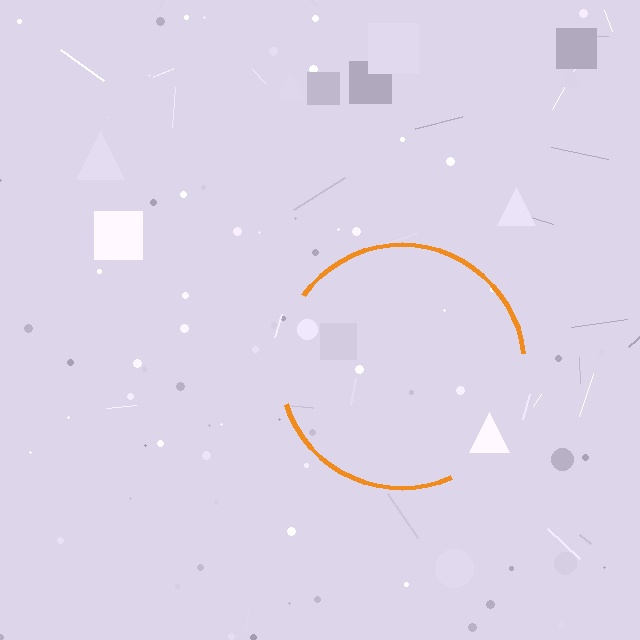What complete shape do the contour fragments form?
The contour fragments form a circle.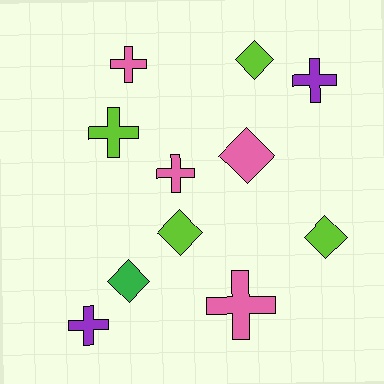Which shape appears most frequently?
Cross, with 6 objects.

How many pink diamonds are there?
There is 1 pink diamond.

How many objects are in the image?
There are 11 objects.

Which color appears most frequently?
Pink, with 4 objects.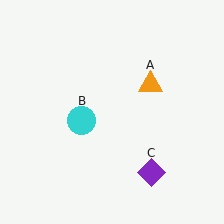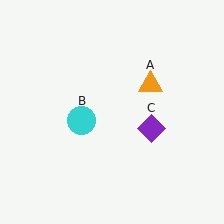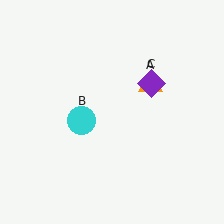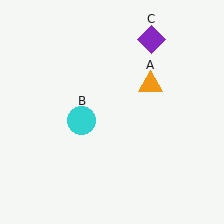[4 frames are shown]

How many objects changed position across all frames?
1 object changed position: purple diamond (object C).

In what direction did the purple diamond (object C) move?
The purple diamond (object C) moved up.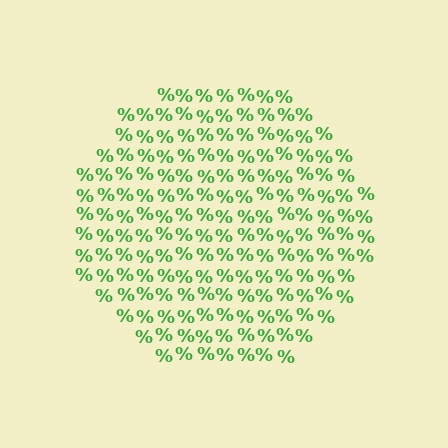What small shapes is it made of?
It is made of small percent signs.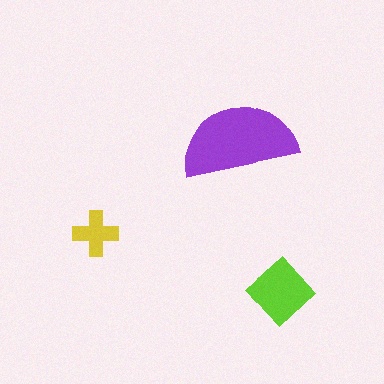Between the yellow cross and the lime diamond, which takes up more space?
The lime diamond.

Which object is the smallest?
The yellow cross.